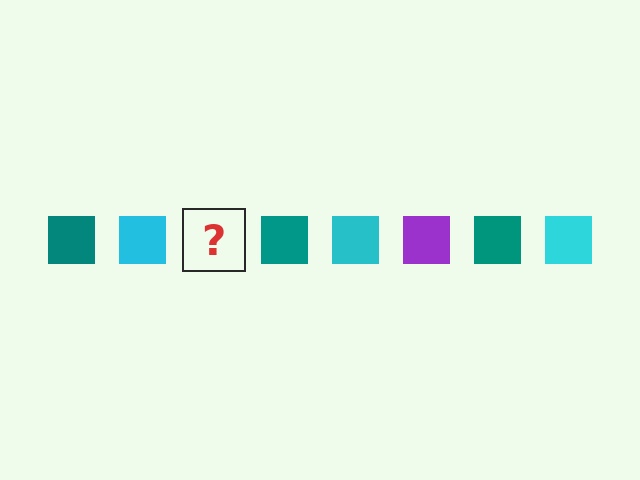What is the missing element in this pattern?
The missing element is a purple square.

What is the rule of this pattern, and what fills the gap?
The rule is that the pattern cycles through teal, cyan, purple squares. The gap should be filled with a purple square.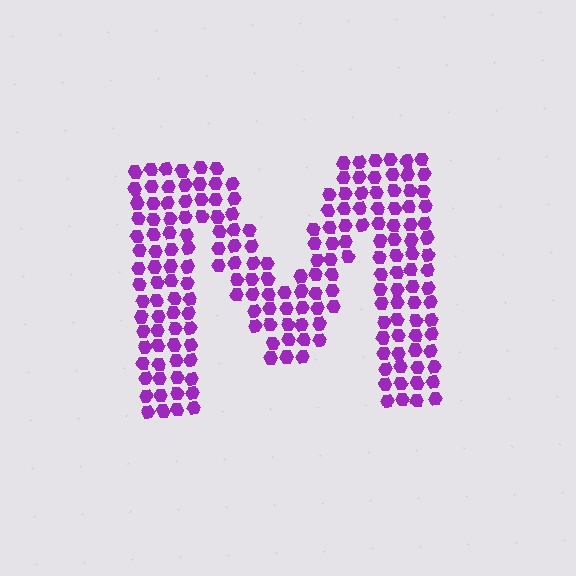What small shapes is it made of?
It is made of small hexagons.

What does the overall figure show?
The overall figure shows the letter M.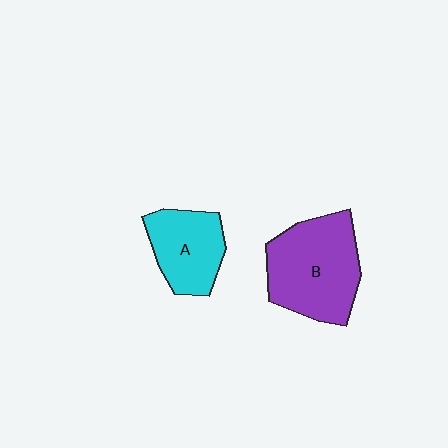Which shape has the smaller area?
Shape A (cyan).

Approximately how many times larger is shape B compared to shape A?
Approximately 1.5 times.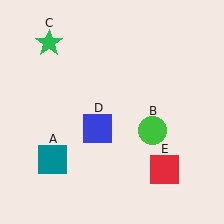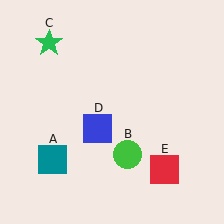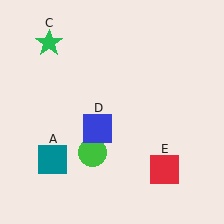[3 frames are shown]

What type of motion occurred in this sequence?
The green circle (object B) rotated clockwise around the center of the scene.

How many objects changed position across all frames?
1 object changed position: green circle (object B).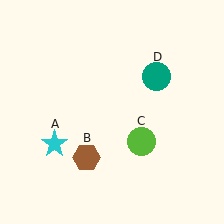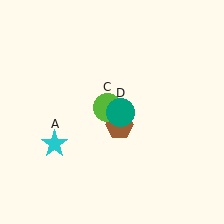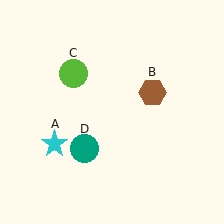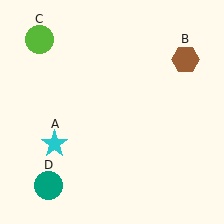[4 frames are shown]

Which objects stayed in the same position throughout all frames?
Cyan star (object A) remained stationary.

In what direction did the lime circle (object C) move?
The lime circle (object C) moved up and to the left.